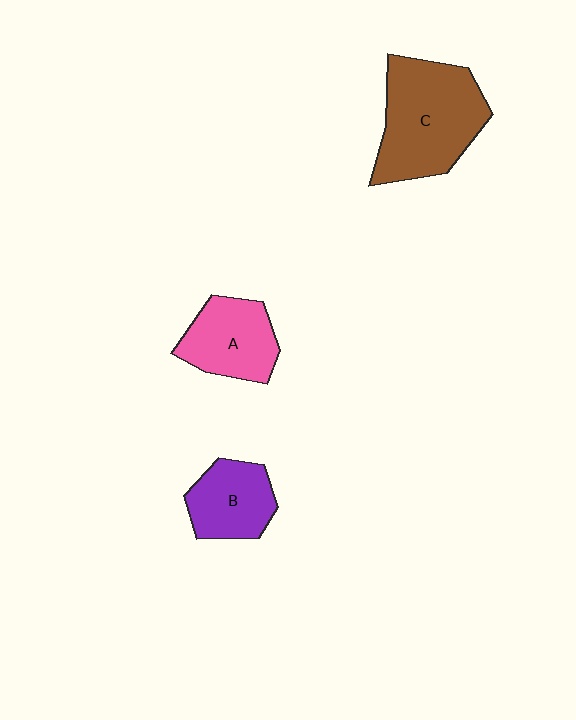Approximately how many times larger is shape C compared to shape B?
Approximately 1.8 times.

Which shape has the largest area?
Shape C (brown).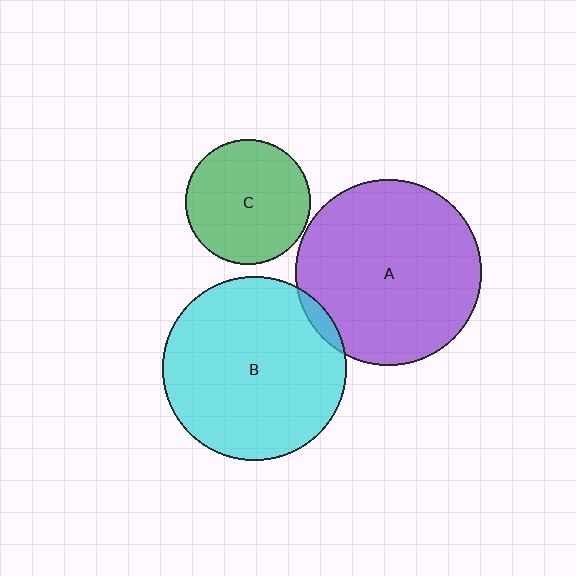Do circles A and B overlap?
Yes.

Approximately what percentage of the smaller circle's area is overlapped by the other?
Approximately 5%.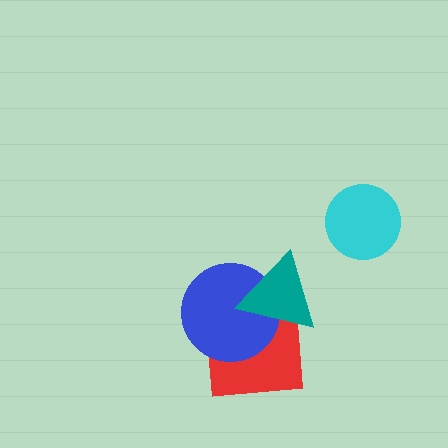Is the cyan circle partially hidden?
No, no other shape covers it.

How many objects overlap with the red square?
2 objects overlap with the red square.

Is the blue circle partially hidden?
Yes, it is partially covered by another shape.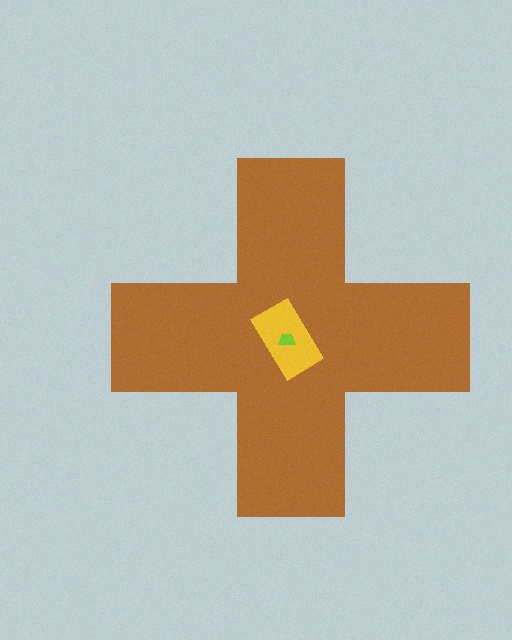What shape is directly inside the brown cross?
The yellow rectangle.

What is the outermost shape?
The brown cross.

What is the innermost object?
The lime trapezoid.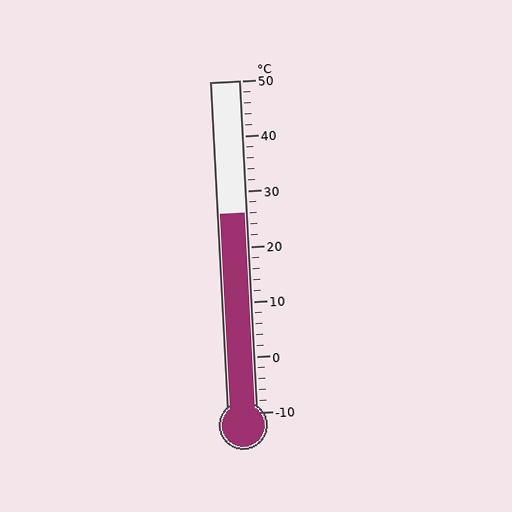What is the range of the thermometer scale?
The thermometer scale ranges from -10°C to 50°C.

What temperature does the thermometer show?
The thermometer shows approximately 26°C.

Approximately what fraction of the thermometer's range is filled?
The thermometer is filled to approximately 60% of its range.